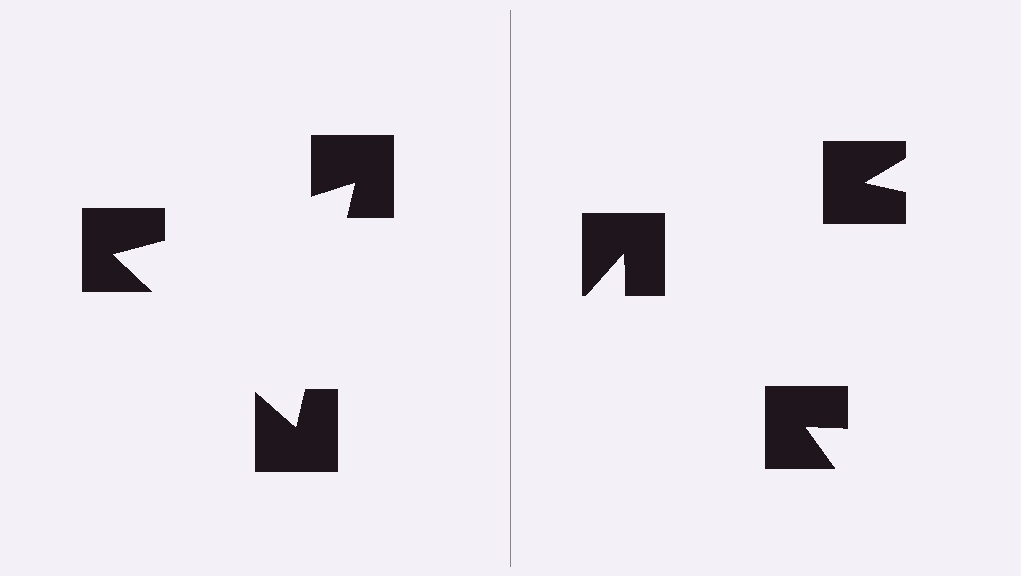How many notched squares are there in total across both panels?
6 — 3 on each side.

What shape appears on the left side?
An illusory triangle.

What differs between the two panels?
The notched squares are positioned identically on both sides; only the wedge orientations differ. On the left they align to a triangle; on the right they are misaligned.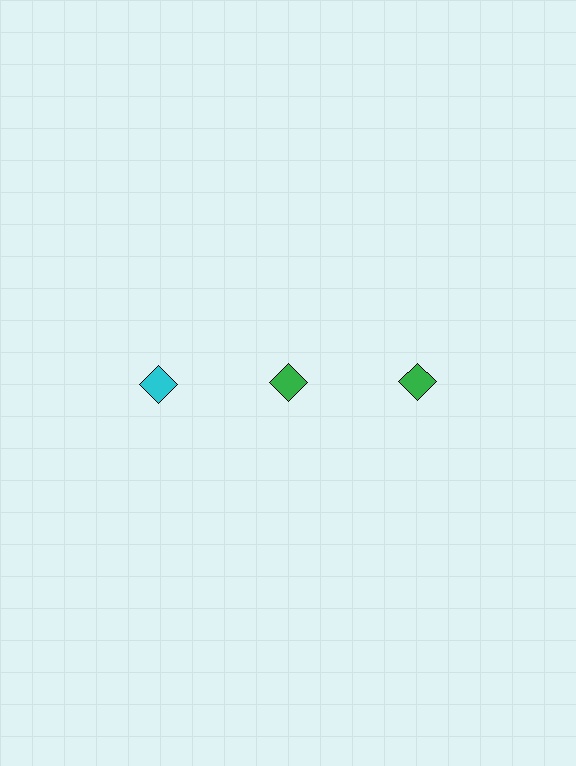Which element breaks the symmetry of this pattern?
The cyan diamond in the top row, leftmost column breaks the symmetry. All other shapes are green diamonds.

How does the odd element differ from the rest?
It has a different color: cyan instead of green.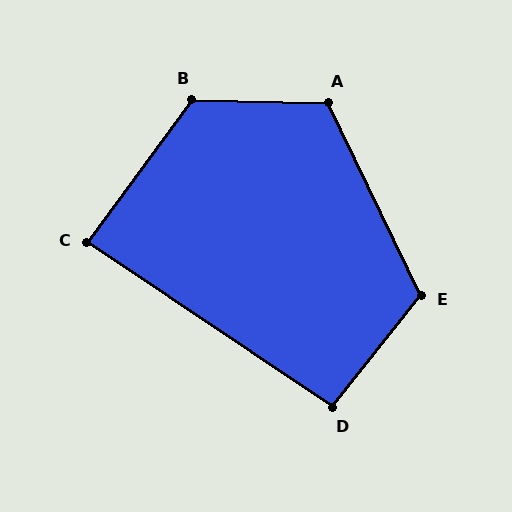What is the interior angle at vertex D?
Approximately 94 degrees (approximately right).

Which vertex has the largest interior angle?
B, at approximately 125 degrees.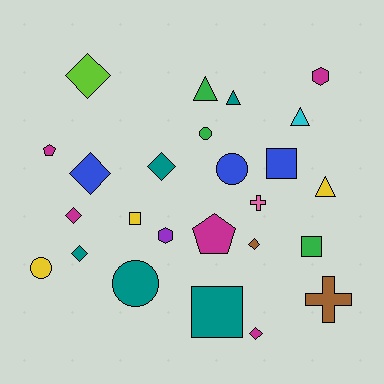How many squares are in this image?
There are 4 squares.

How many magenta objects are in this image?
There are 5 magenta objects.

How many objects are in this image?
There are 25 objects.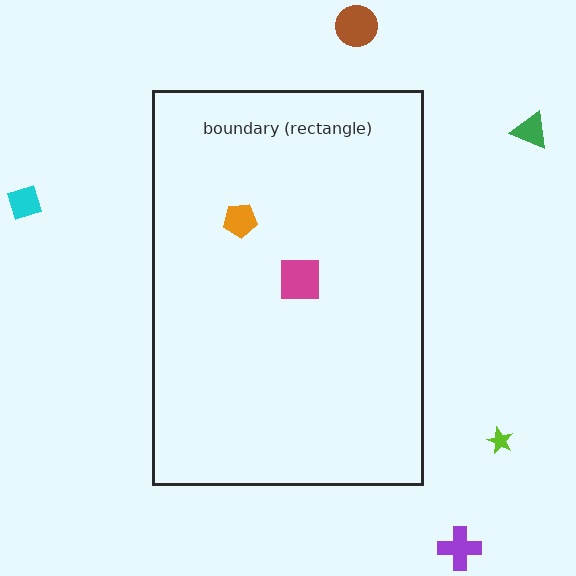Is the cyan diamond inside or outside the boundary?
Outside.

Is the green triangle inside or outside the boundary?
Outside.